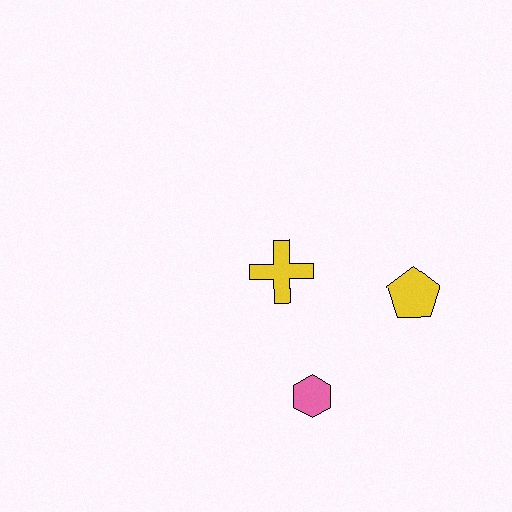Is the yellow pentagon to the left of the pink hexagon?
No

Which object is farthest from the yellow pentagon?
The pink hexagon is farthest from the yellow pentagon.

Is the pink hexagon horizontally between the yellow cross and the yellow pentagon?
Yes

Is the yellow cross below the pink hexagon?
No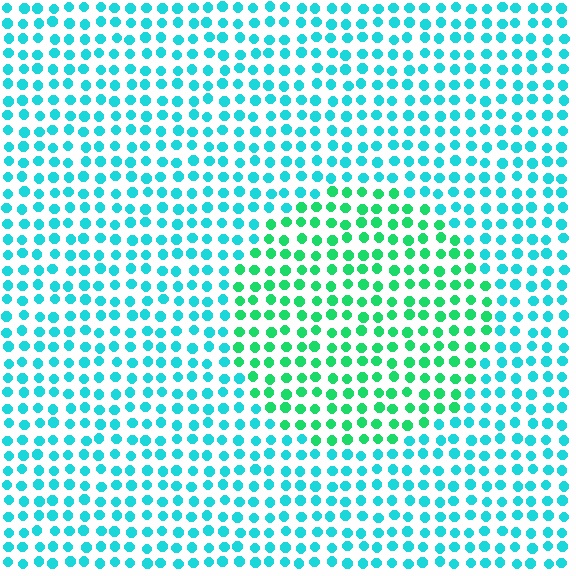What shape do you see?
I see a circle.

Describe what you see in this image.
The image is filled with small cyan elements in a uniform arrangement. A circle-shaped region is visible where the elements are tinted to a slightly different hue, forming a subtle color boundary.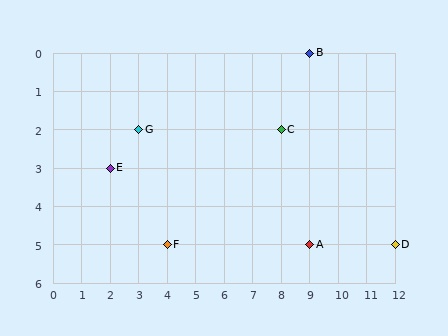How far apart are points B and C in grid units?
Points B and C are 1 column and 2 rows apart (about 2.2 grid units diagonally).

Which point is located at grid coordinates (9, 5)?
Point A is at (9, 5).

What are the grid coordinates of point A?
Point A is at grid coordinates (9, 5).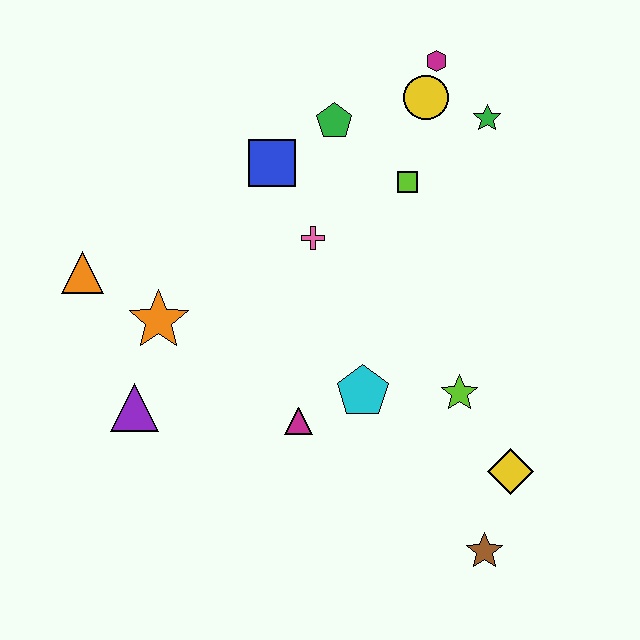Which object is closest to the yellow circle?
The magenta hexagon is closest to the yellow circle.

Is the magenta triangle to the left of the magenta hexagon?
Yes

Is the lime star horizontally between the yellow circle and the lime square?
No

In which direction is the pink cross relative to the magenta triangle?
The pink cross is above the magenta triangle.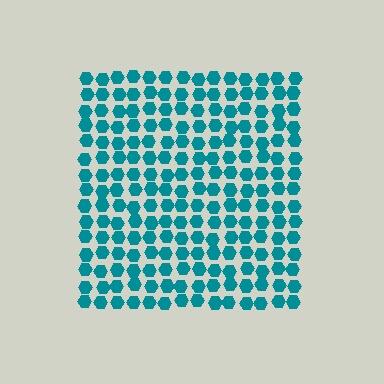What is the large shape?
The large shape is a square.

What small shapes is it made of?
It is made of small hexagons.